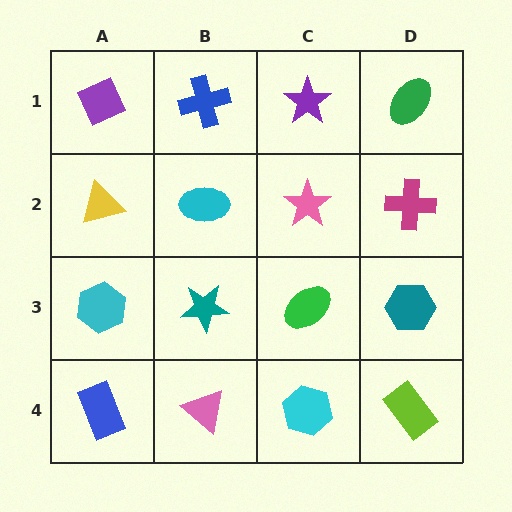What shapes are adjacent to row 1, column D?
A magenta cross (row 2, column D), a purple star (row 1, column C).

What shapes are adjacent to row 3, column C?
A pink star (row 2, column C), a cyan hexagon (row 4, column C), a teal star (row 3, column B), a teal hexagon (row 3, column D).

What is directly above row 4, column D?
A teal hexagon.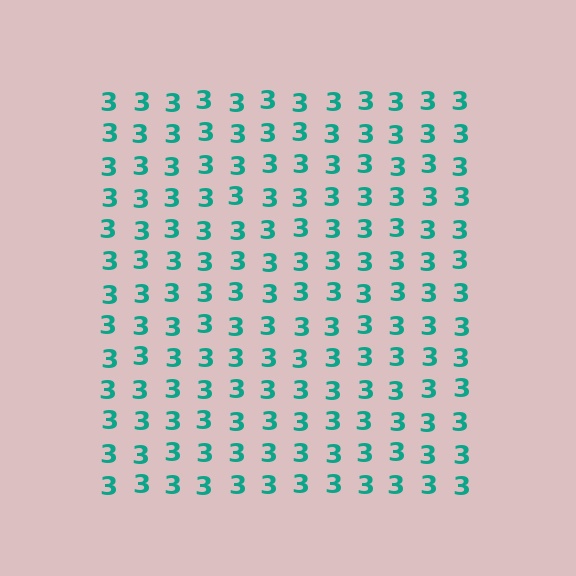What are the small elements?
The small elements are digit 3's.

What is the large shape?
The large shape is a square.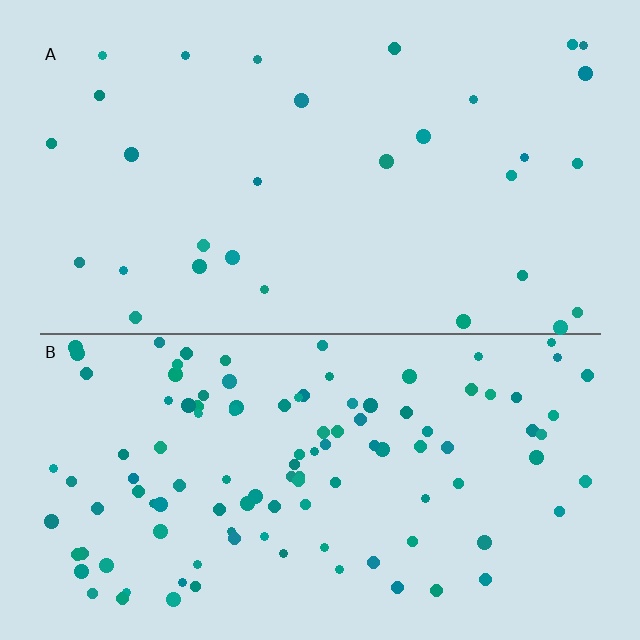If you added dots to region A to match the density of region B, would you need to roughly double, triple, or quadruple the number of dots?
Approximately quadruple.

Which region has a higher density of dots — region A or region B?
B (the bottom).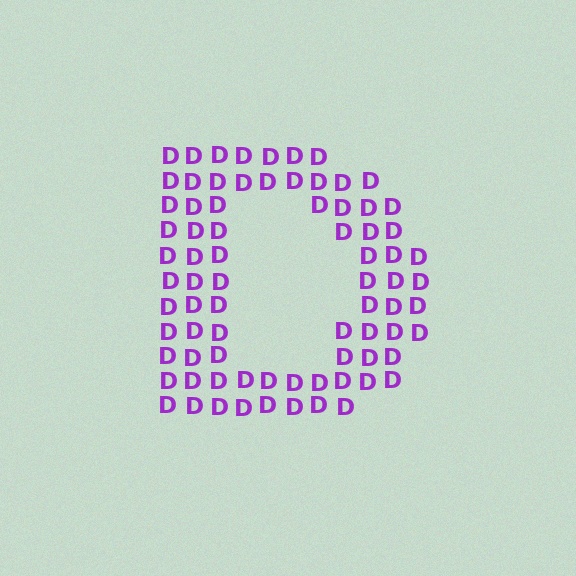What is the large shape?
The large shape is the letter D.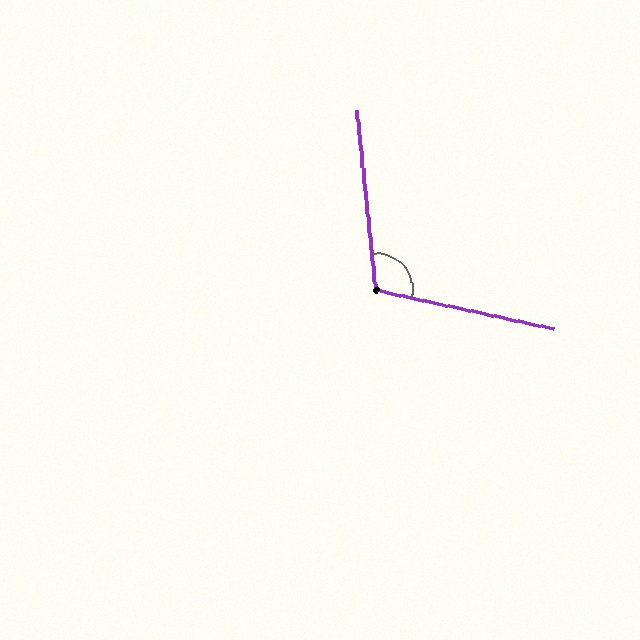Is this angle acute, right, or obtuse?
It is obtuse.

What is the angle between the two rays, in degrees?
Approximately 108 degrees.